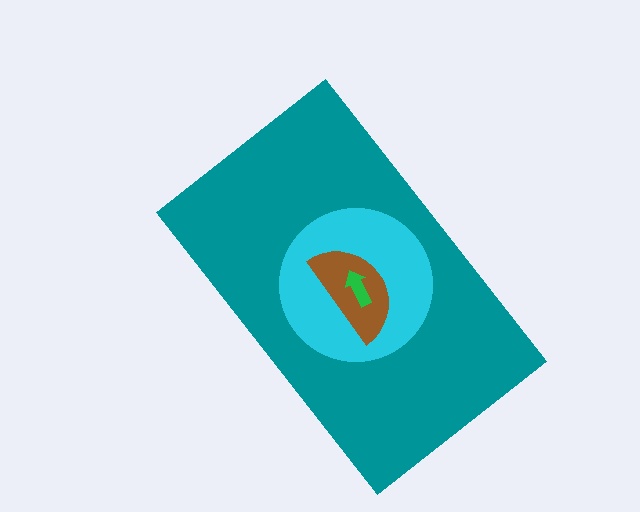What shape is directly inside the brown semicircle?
The green arrow.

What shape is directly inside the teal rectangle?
The cyan circle.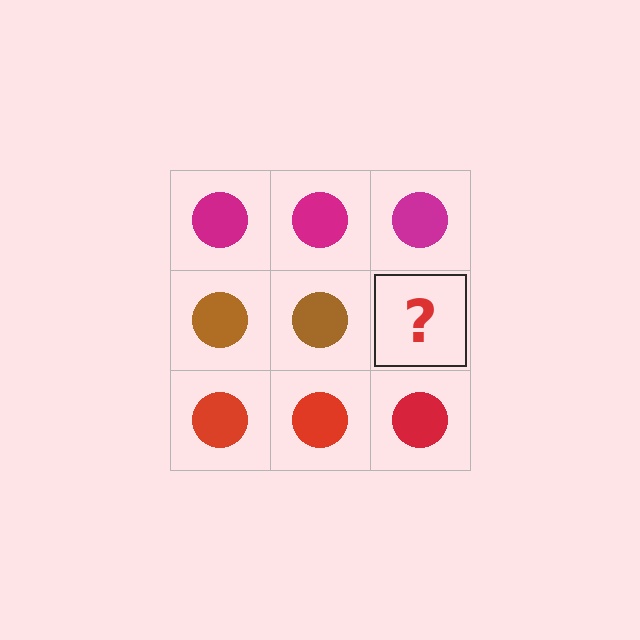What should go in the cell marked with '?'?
The missing cell should contain a brown circle.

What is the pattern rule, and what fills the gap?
The rule is that each row has a consistent color. The gap should be filled with a brown circle.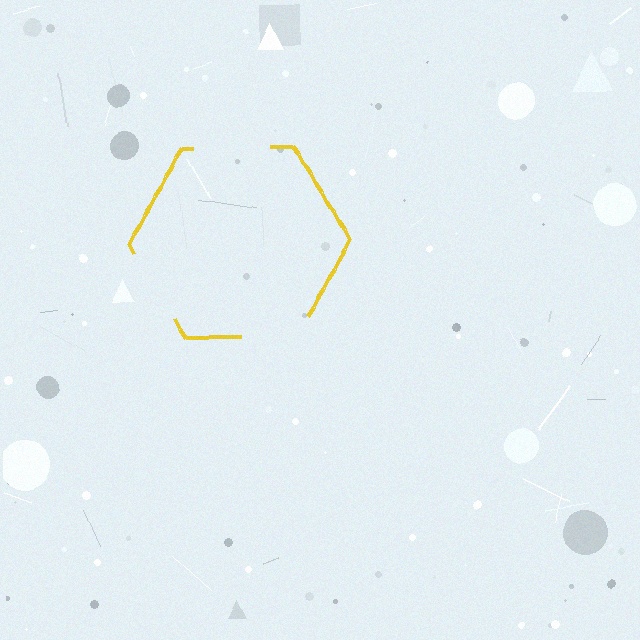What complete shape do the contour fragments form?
The contour fragments form a hexagon.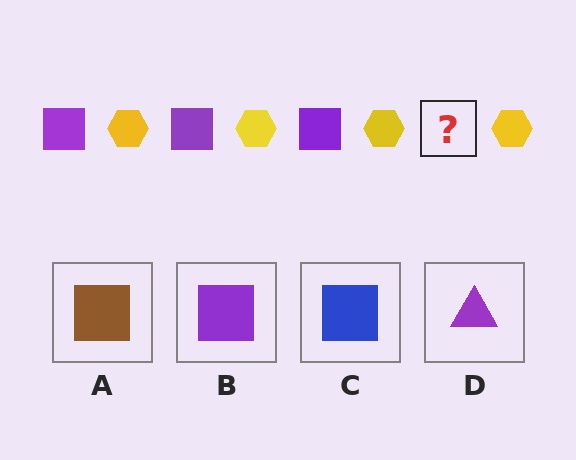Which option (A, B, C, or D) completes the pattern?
B.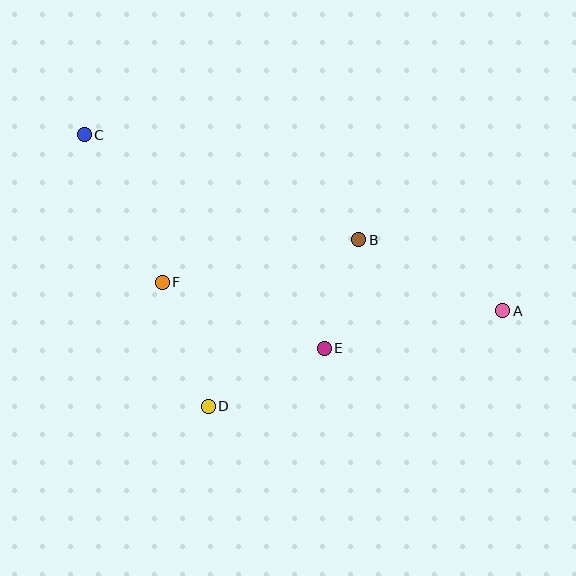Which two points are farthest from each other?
Points A and C are farthest from each other.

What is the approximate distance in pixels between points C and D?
The distance between C and D is approximately 298 pixels.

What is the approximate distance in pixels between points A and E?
The distance between A and E is approximately 182 pixels.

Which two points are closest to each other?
Points B and E are closest to each other.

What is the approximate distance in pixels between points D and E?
The distance between D and E is approximately 130 pixels.